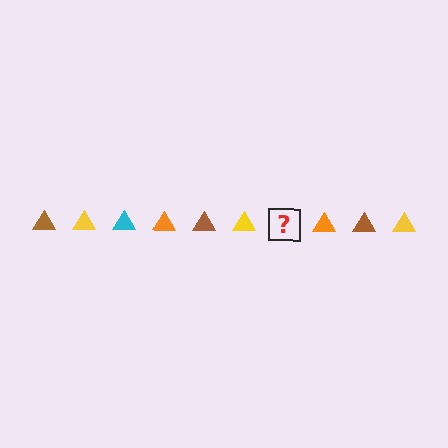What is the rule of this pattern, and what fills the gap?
The rule is that the pattern cycles through brown, yellow, cyan, orange triangles. The gap should be filled with a cyan triangle.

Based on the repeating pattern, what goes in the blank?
The blank should be a cyan triangle.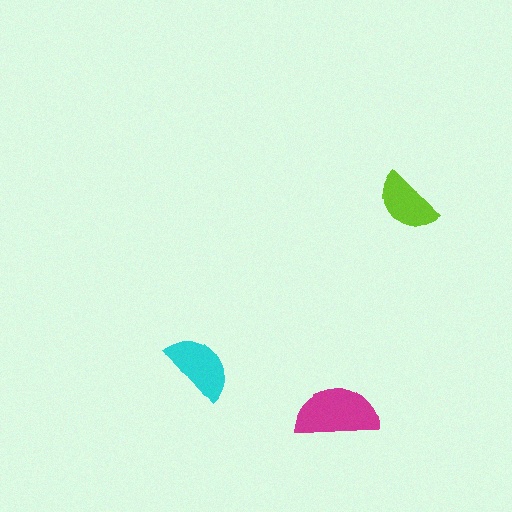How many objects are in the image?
There are 3 objects in the image.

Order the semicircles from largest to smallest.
the magenta one, the cyan one, the lime one.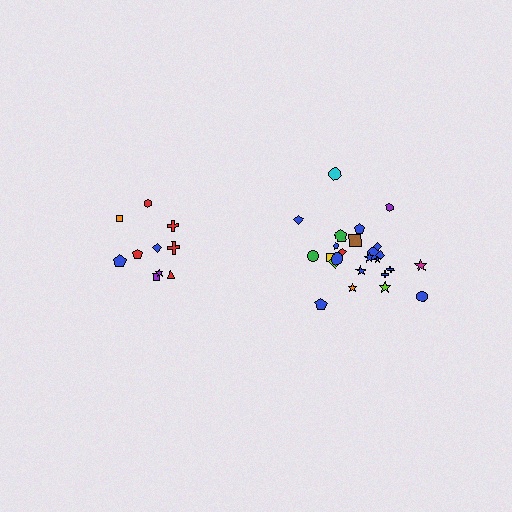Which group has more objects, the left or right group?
The right group.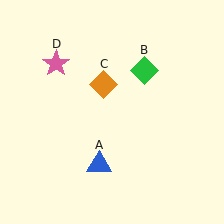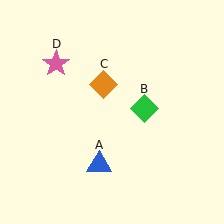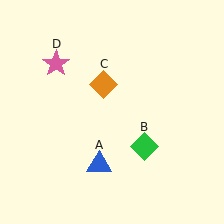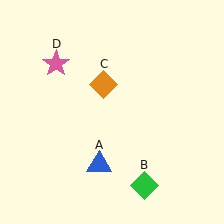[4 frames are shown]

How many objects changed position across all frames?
1 object changed position: green diamond (object B).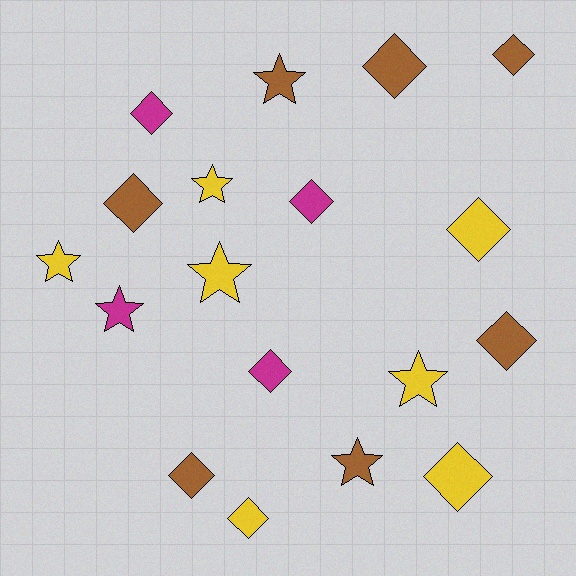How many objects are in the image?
There are 18 objects.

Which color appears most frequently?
Yellow, with 7 objects.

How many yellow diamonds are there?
There are 3 yellow diamonds.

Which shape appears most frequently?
Diamond, with 11 objects.